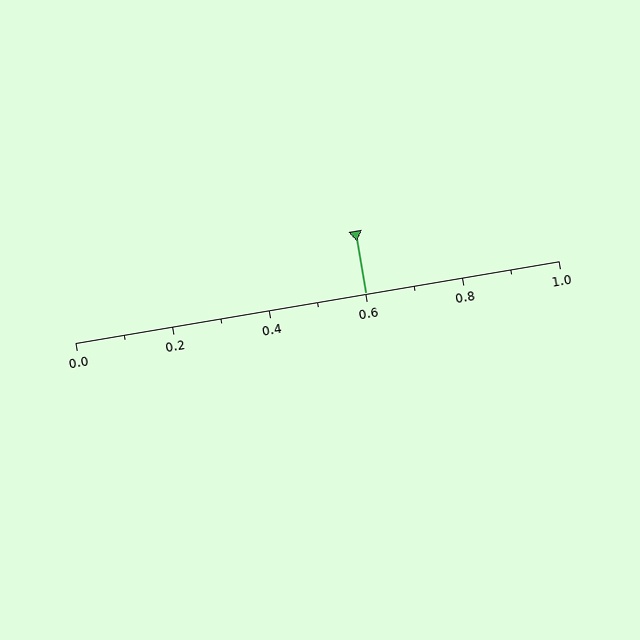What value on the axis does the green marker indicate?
The marker indicates approximately 0.6.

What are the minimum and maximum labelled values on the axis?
The axis runs from 0.0 to 1.0.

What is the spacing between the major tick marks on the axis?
The major ticks are spaced 0.2 apart.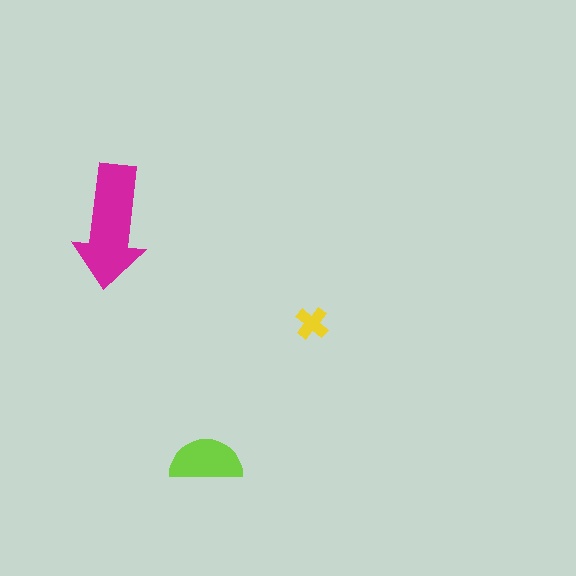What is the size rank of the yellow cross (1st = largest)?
3rd.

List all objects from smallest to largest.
The yellow cross, the lime semicircle, the magenta arrow.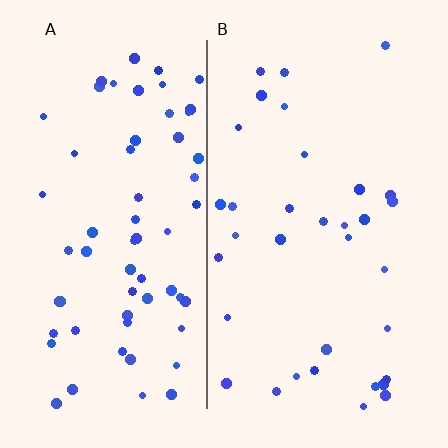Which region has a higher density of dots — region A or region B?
A (the left).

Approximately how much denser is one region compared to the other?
Approximately 1.8× — region A over region B.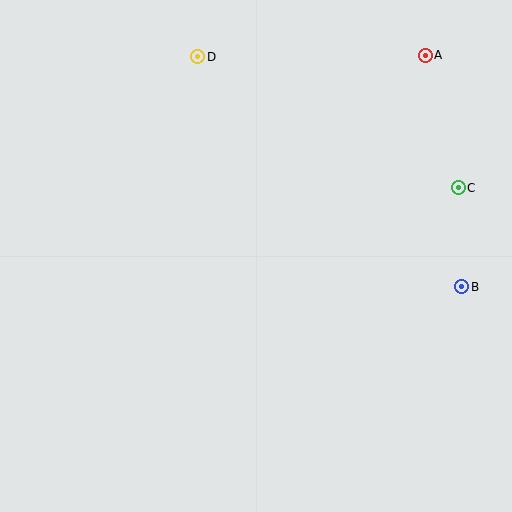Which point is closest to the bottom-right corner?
Point B is closest to the bottom-right corner.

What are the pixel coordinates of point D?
Point D is at (197, 57).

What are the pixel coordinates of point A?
Point A is at (425, 55).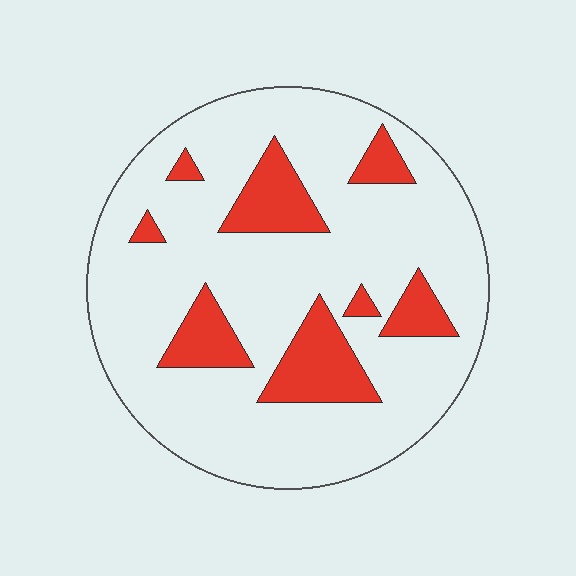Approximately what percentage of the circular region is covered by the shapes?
Approximately 20%.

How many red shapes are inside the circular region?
8.